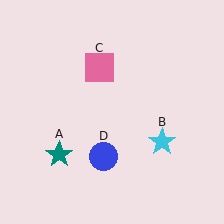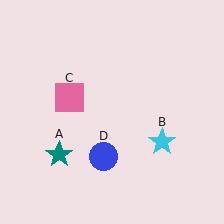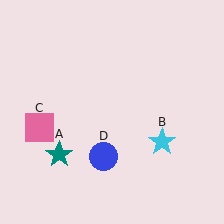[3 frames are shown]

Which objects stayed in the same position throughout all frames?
Teal star (object A) and cyan star (object B) and blue circle (object D) remained stationary.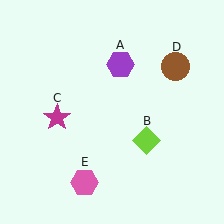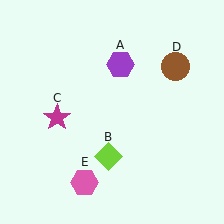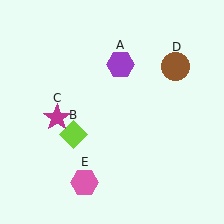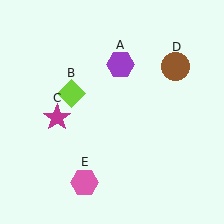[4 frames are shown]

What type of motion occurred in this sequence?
The lime diamond (object B) rotated clockwise around the center of the scene.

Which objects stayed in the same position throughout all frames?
Purple hexagon (object A) and magenta star (object C) and brown circle (object D) and pink hexagon (object E) remained stationary.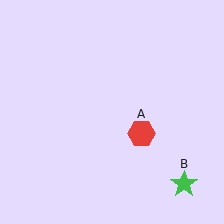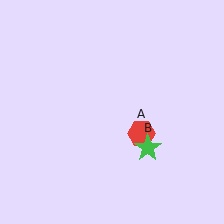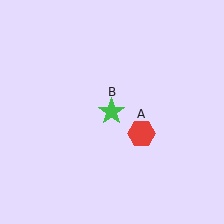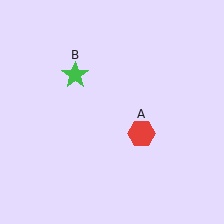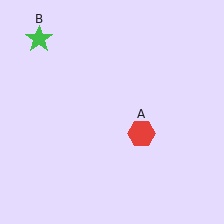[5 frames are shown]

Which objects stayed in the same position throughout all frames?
Red hexagon (object A) remained stationary.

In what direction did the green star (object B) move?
The green star (object B) moved up and to the left.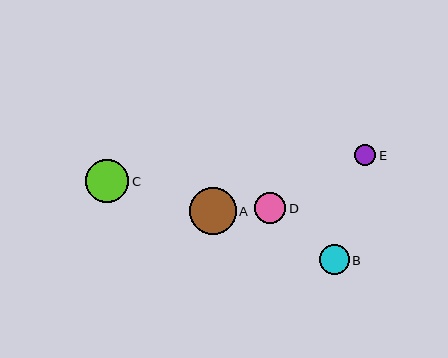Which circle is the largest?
Circle A is the largest with a size of approximately 47 pixels.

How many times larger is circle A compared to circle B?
Circle A is approximately 1.6 times the size of circle B.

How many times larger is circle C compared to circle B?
Circle C is approximately 1.4 times the size of circle B.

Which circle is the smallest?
Circle E is the smallest with a size of approximately 21 pixels.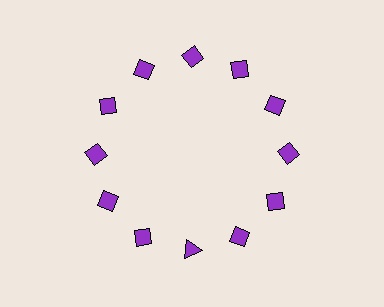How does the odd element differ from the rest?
It has a different shape: triangle instead of diamond.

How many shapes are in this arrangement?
There are 12 shapes arranged in a ring pattern.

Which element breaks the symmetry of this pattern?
The purple triangle at roughly the 6 o'clock position breaks the symmetry. All other shapes are purple diamonds.